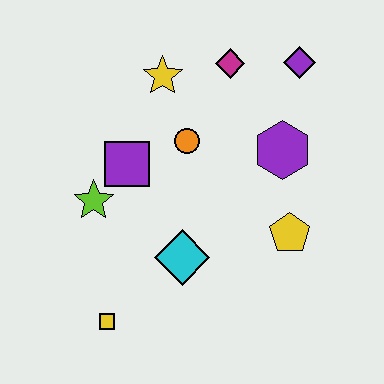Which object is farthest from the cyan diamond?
The purple diamond is farthest from the cyan diamond.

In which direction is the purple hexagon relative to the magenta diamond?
The purple hexagon is below the magenta diamond.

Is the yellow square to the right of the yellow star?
No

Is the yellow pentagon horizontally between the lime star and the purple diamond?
Yes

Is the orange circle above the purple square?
Yes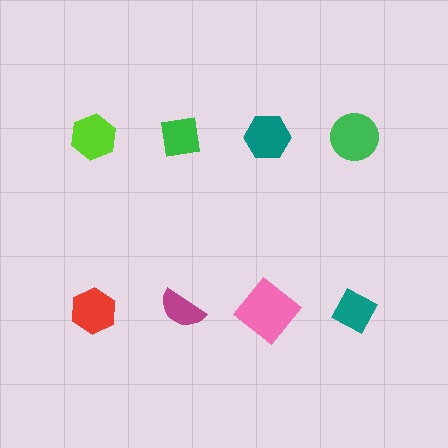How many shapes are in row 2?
4 shapes.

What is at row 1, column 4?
A green circle.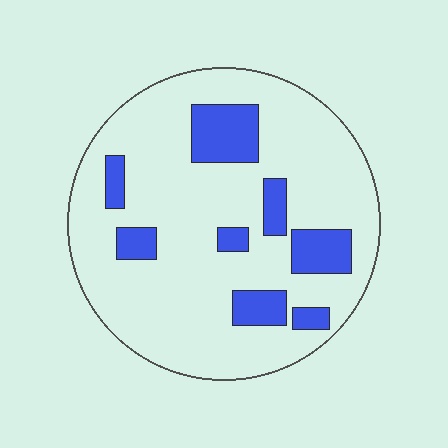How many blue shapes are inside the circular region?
8.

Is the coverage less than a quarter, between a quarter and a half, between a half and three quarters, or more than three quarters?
Less than a quarter.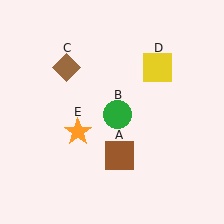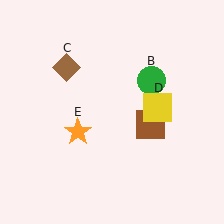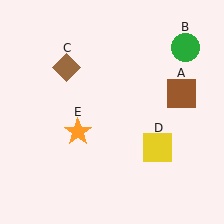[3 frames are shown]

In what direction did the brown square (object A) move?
The brown square (object A) moved up and to the right.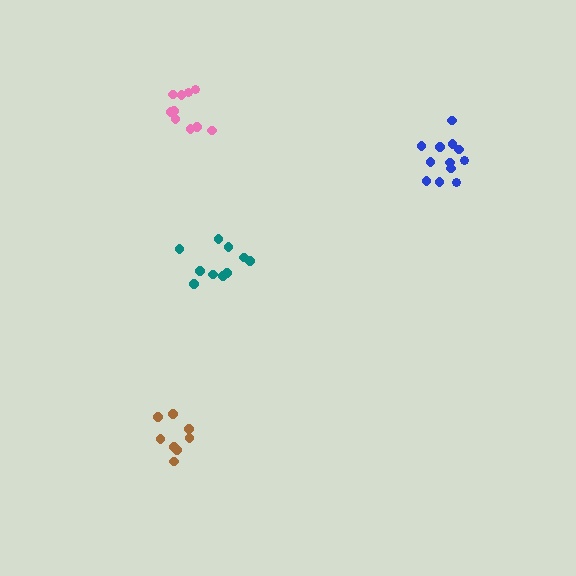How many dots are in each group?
Group 1: 10 dots, Group 2: 10 dots, Group 3: 12 dots, Group 4: 9 dots (41 total).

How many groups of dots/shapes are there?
There are 4 groups.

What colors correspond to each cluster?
The clusters are colored: pink, teal, blue, brown.